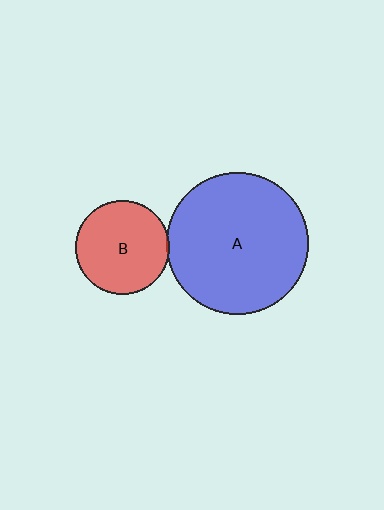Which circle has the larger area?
Circle A (blue).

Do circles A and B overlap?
Yes.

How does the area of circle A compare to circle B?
Approximately 2.3 times.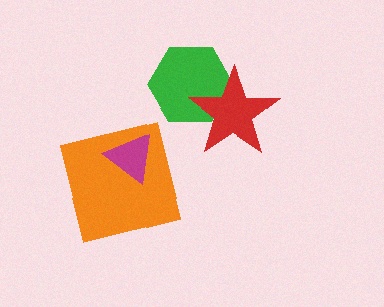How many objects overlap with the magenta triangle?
1 object overlaps with the magenta triangle.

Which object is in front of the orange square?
The magenta triangle is in front of the orange square.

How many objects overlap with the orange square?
1 object overlaps with the orange square.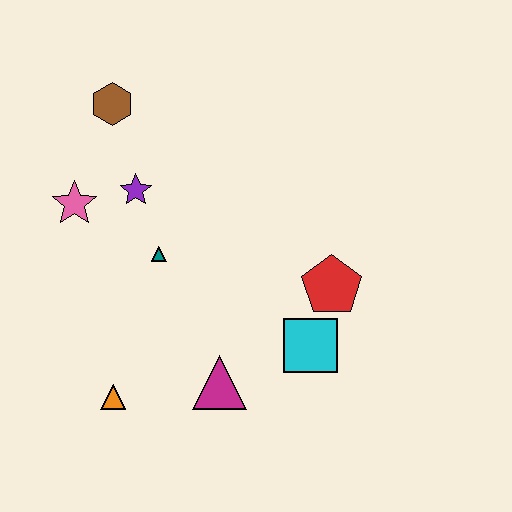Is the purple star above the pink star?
Yes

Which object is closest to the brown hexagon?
The purple star is closest to the brown hexagon.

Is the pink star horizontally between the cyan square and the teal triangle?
No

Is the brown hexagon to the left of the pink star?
No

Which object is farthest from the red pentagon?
The brown hexagon is farthest from the red pentagon.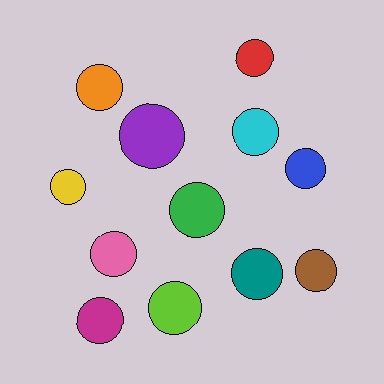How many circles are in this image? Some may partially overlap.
There are 12 circles.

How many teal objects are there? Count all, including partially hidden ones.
There is 1 teal object.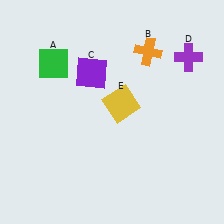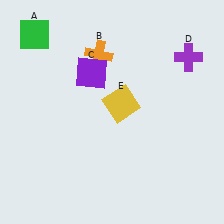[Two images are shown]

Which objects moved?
The objects that moved are: the green square (A), the orange cross (B).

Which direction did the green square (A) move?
The green square (A) moved up.